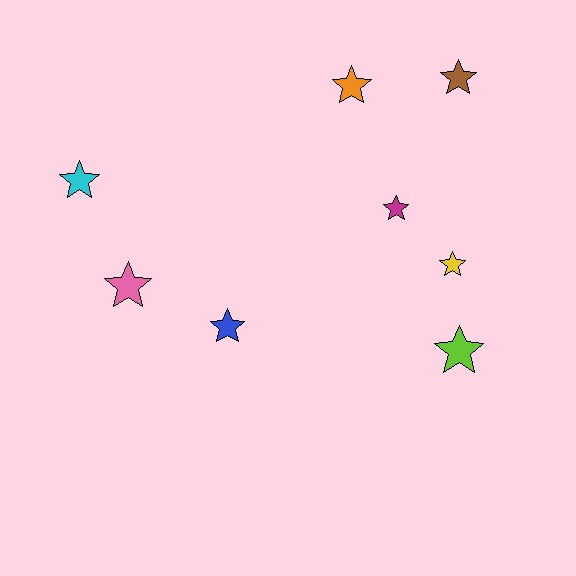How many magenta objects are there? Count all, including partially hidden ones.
There is 1 magenta object.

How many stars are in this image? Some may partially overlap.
There are 8 stars.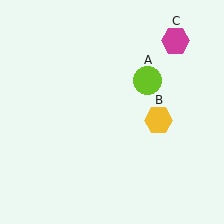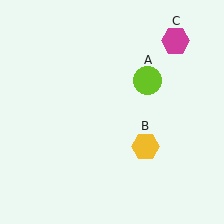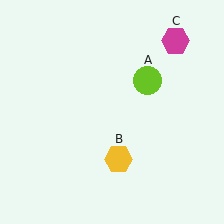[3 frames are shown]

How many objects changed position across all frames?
1 object changed position: yellow hexagon (object B).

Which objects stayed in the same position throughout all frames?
Lime circle (object A) and magenta hexagon (object C) remained stationary.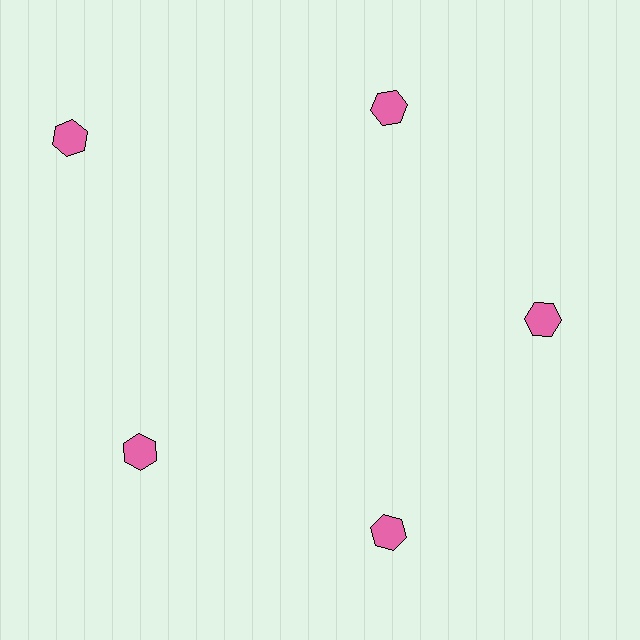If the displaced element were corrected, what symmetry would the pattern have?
It would have 5-fold rotational symmetry — the pattern would map onto itself every 72 degrees.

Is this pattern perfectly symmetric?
No. The 5 pink hexagons are arranged in a ring, but one element near the 10 o'clock position is pushed outward from the center, breaking the 5-fold rotational symmetry.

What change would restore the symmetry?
The symmetry would be restored by moving it inward, back onto the ring so that all 5 hexagons sit at equal angles and equal distance from the center.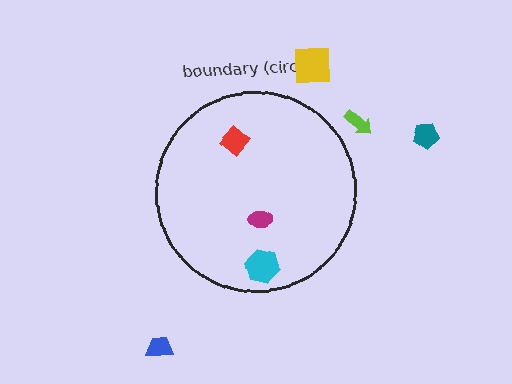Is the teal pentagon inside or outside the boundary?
Outside.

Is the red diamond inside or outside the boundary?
Inside.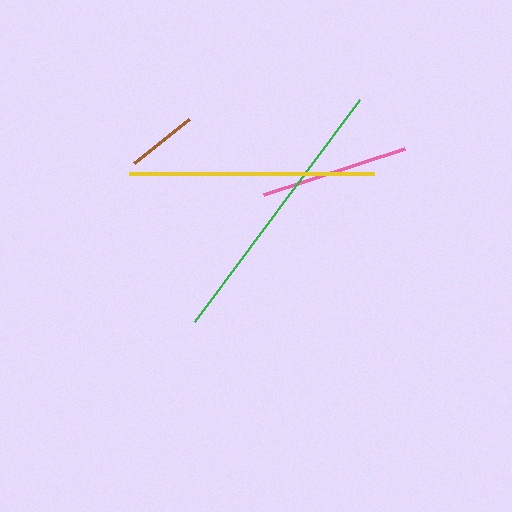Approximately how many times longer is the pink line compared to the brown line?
The pink line is approximately 2.1 times the length of the brown line.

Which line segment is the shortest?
The brown line is the shortest at approximately 70 pixels.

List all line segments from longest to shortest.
From longest to shortest: green, yellow, pink, brown.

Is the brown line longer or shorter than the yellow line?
The yellow line is longer than the brown line.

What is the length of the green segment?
The green segment is approximately 277 pixels long.